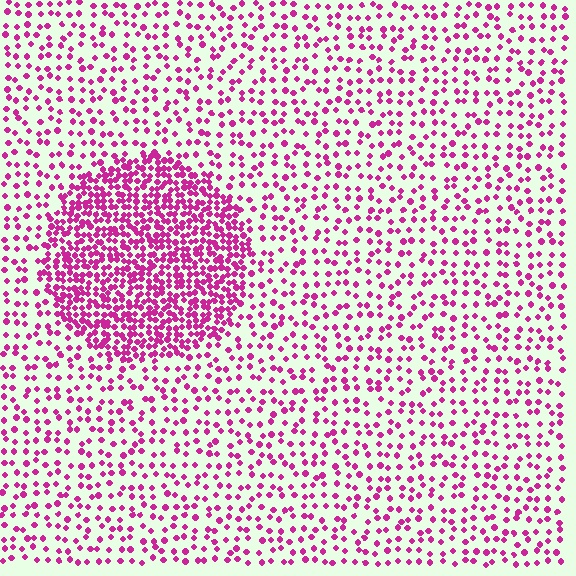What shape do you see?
I see a circle.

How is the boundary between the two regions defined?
The boundary is defined by a change in element density (approximately 2.6x ratio). All elements are the same color, size, and shape.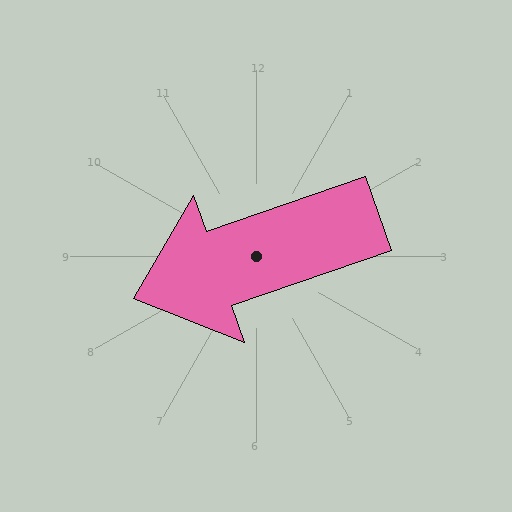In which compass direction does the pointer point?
West.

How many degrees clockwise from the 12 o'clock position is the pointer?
Approximately 251 degrees.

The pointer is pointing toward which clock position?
Roughly 8 o'clock.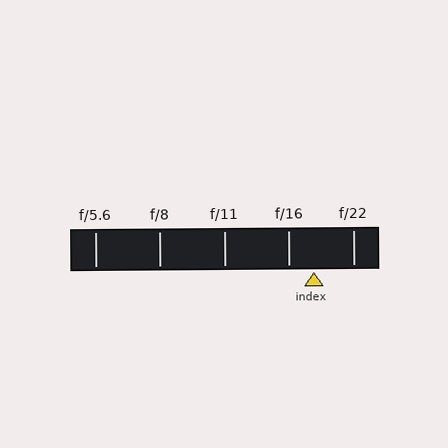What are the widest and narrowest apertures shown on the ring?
The widest aperture shown is f/5.6 and the narrowest is f/22.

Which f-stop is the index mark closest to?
The index mark is closest to f/16.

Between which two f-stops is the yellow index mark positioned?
The index mark is between f/16 and f/22.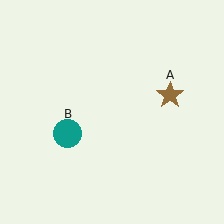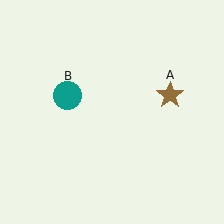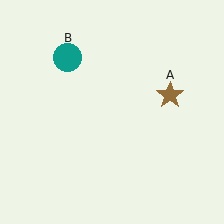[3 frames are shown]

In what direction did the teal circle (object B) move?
The teal circle (object B) moved up.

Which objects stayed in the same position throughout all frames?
Brown star (object A) remained stationary.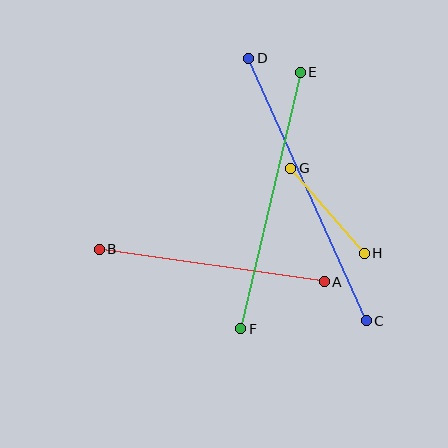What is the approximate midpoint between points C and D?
The midpoint is at approximately (308, 189) pixels.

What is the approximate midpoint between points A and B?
The midpoint is at approximately (212, 266) pixels.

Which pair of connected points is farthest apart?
Points C and D are farthest apart.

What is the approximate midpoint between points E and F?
The midpoint is at approximately (271, 201) pixels.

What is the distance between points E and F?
The distance is approximately 263 pixels.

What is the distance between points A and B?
The distance is approximately 228 pixels.